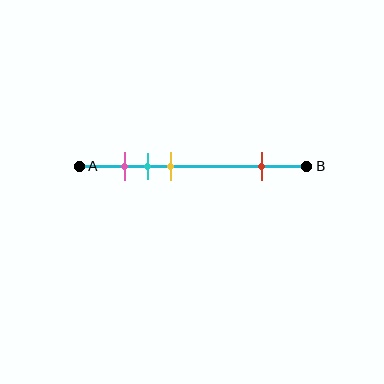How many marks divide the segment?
There are 4 marks dividing the segment.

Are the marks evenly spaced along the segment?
No, the marks are not evenly spaced.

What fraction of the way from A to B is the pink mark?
The pink mark is approximately 20% (0.2) of the way from A to B.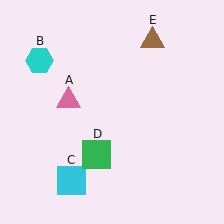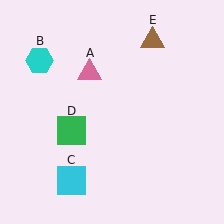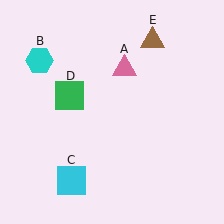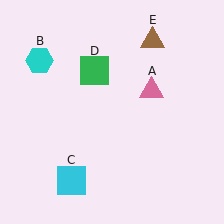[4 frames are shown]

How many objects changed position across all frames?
2 objects changed position: pink triangle (object A), green square (object D).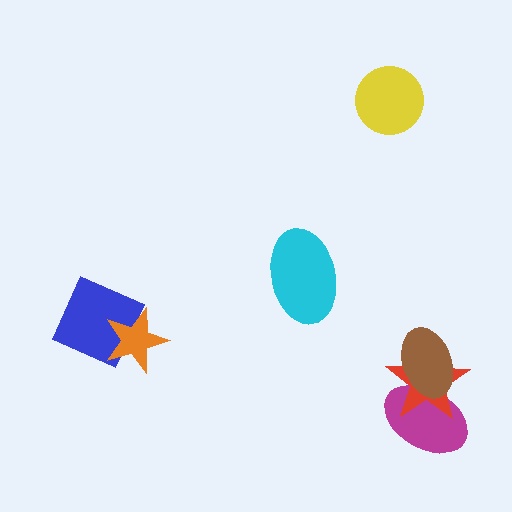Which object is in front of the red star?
The brown ellipse is in front of the red star.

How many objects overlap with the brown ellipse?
2 objects overlap with the brown ellipse.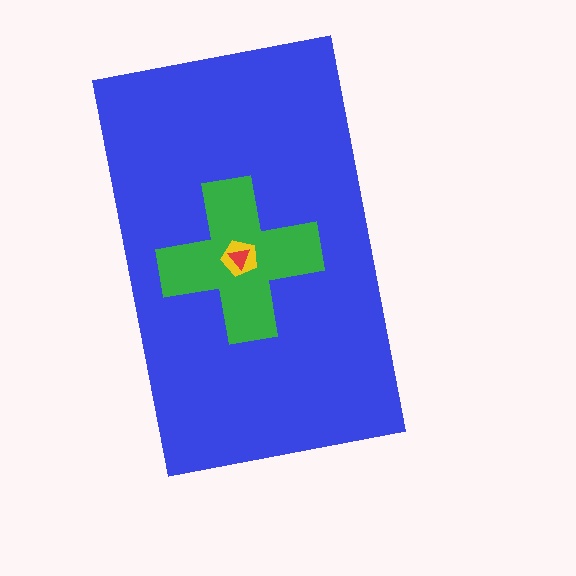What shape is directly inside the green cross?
The yellow pentagon.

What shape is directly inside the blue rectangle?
The green cross.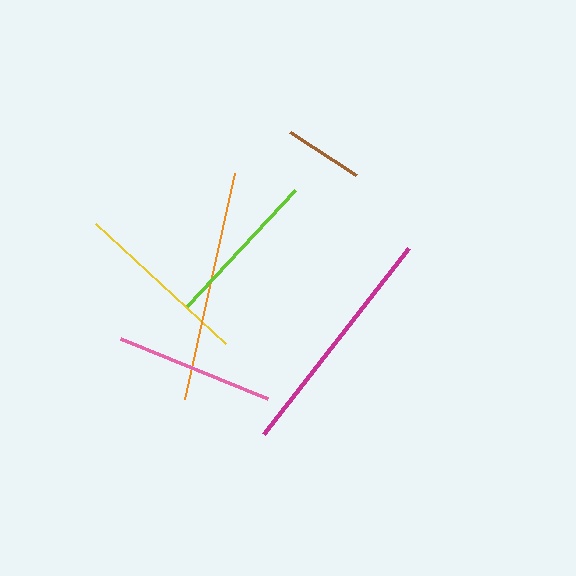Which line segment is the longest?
The magenta line is the longest at approximately 236 pixels.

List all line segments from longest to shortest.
From longest to shortest: magenta, orange, yellow, pink, lime, brown.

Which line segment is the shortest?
The brown line is the shortest at approximately 79 pixels.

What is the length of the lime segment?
The lime segment is approximately 158 pixels long.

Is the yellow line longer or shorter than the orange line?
The orange line is longer than the yellow line.